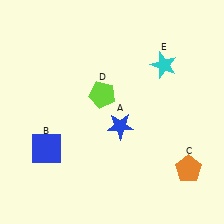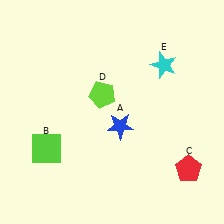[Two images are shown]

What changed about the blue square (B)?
In Image 1, B is blue. In Image 2, it changed to lime.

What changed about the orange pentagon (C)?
In Image 1, C is orange. In Image 2, it changed to red.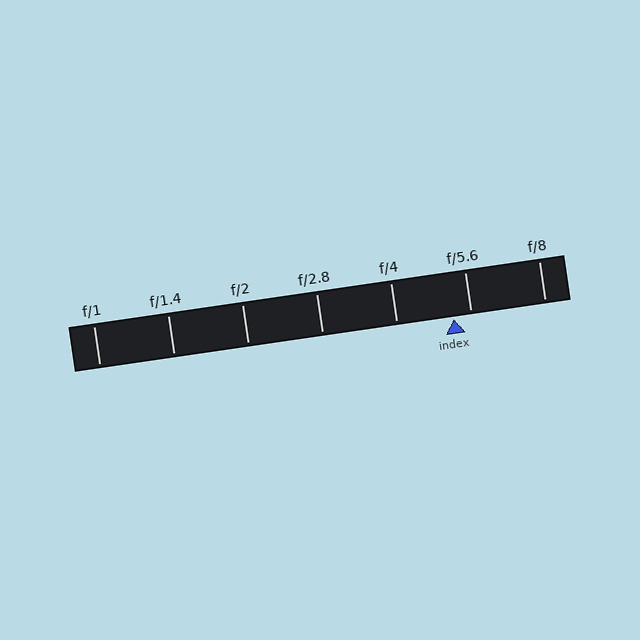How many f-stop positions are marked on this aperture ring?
There are 7 f-stop positions marked.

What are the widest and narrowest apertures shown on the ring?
The widest aperture shown is f/1 and the narrowest is f/8.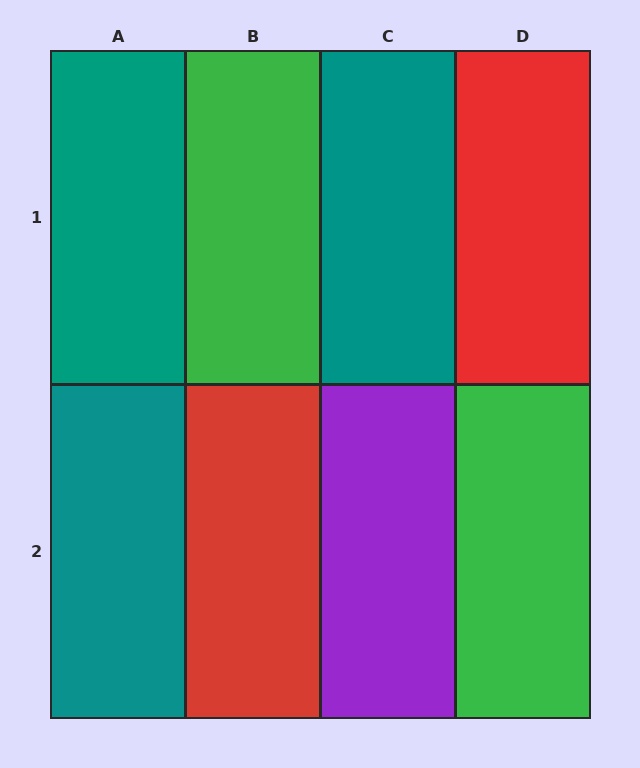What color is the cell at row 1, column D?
Red.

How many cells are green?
2 cells are green.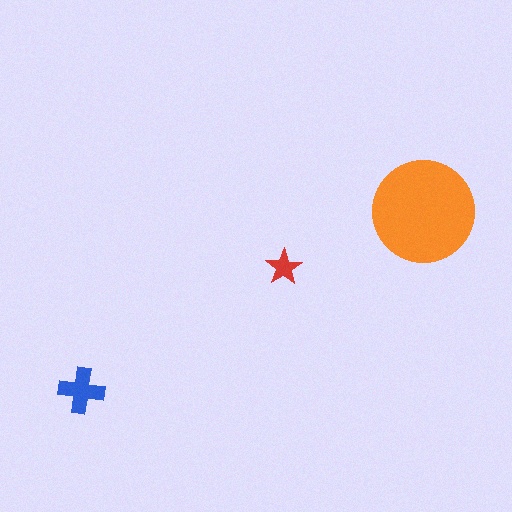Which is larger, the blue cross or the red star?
The blue cross.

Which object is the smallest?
The red star.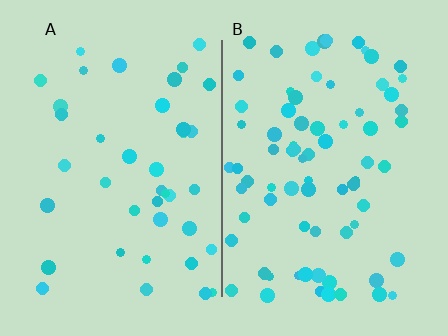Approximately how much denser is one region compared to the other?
Approximately 1.9× — region B over region A.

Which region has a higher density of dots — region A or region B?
B (the right).